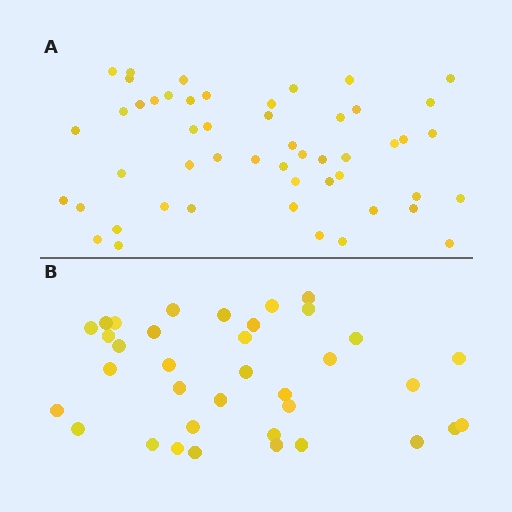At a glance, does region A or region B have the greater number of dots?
Region A (the top region) has more dots.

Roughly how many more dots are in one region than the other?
Region A has approximately 15 more dots than region B.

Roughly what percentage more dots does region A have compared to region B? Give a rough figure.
About 40% more.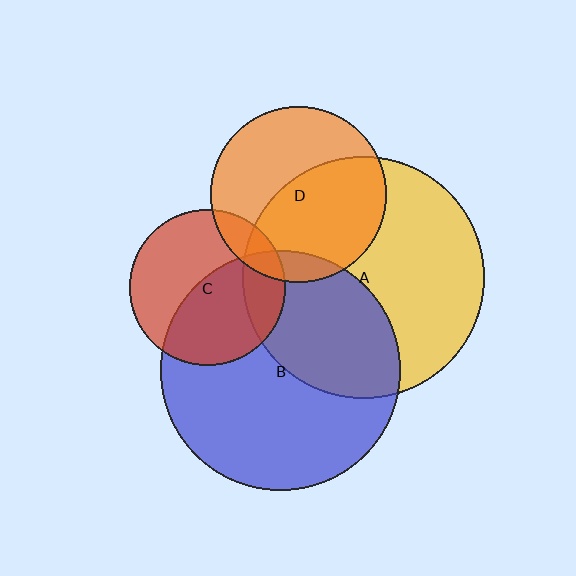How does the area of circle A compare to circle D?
Approximately 1.9 times.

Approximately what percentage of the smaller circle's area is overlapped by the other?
Approximately 55%.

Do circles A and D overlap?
Yes.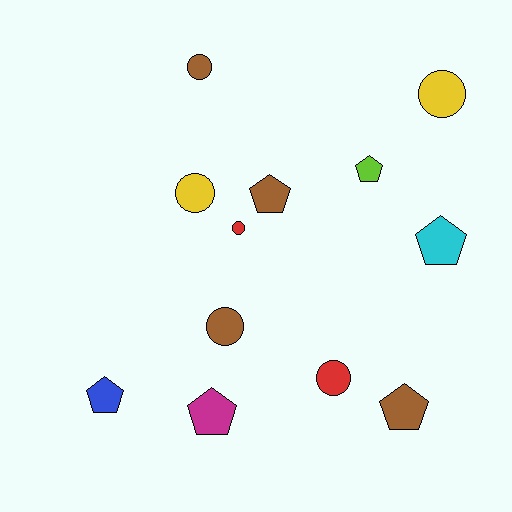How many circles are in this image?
There are 6 circles.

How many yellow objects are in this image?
There are 2 yellow objects.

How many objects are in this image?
There are 12 objects.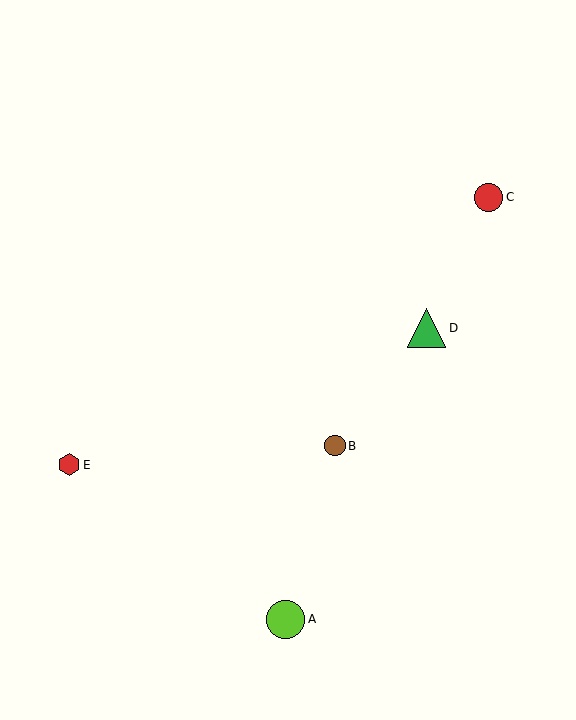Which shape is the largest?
The green triangle (labeled D) is the largest.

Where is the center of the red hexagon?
The center of the red hexagon is at (69, 465).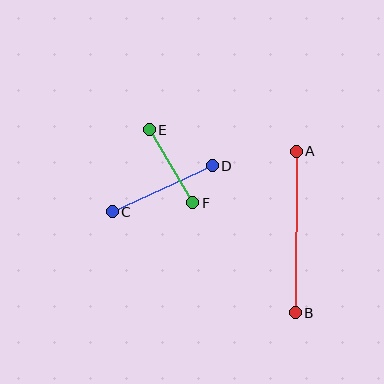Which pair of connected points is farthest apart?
Points A and B are farthest apart.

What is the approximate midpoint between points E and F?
The midpoint is at approximately (171, 166) pixels.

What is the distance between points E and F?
The distance is approximately 85 pixels.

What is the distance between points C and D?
The distance is approximately 110 pixels.